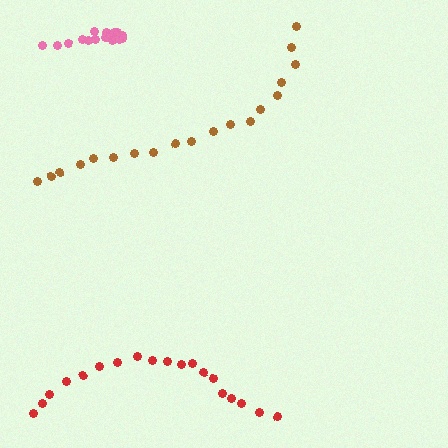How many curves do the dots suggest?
There are 3 distinct paths.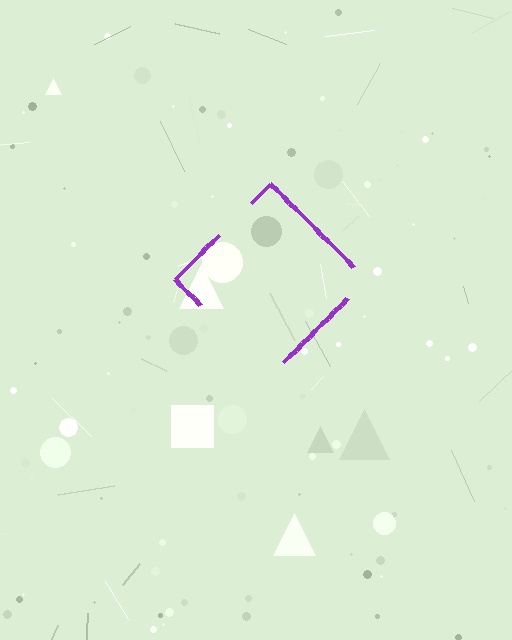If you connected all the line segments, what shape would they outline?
They would outline a diamond.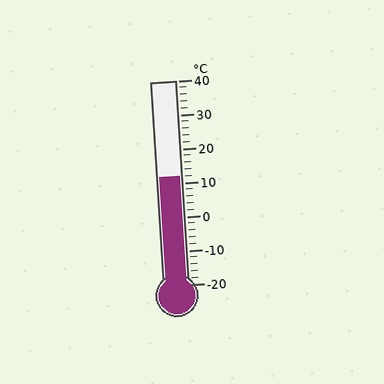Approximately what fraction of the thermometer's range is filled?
The thermometer is filled to approximately 55% of its range.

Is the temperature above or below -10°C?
The temperature is above -10°C.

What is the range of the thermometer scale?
The thermometer scale ranges from -20°C to 40°C.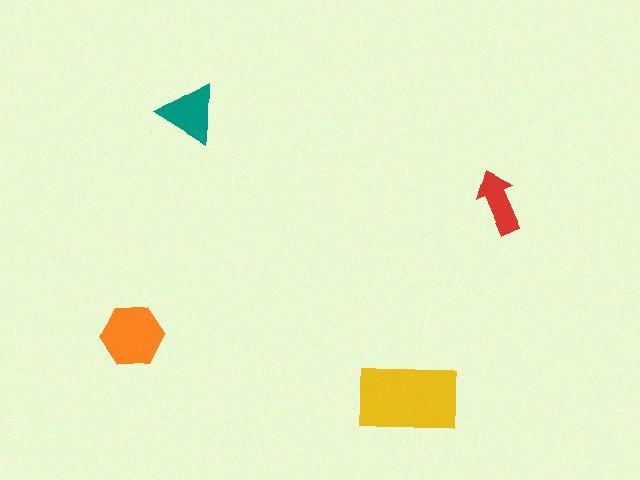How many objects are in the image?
There are 4 objects in the image.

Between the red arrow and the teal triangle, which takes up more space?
The teal triangle.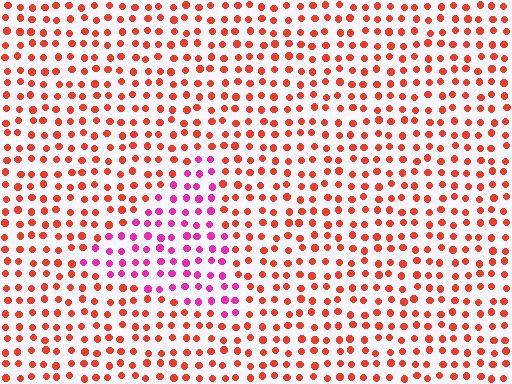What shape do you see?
I see a triangle.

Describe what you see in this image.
The image is filled with small red elements in a uniform arrangement. A triangle-shaped region is visible where the elements are tinted to a slightly different hue, forming a subtle color boundary.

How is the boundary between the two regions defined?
The boundary is defined purely by a slight shift in hue (about 48 degrees). Spacing, size, and orientation are identical on both sides.